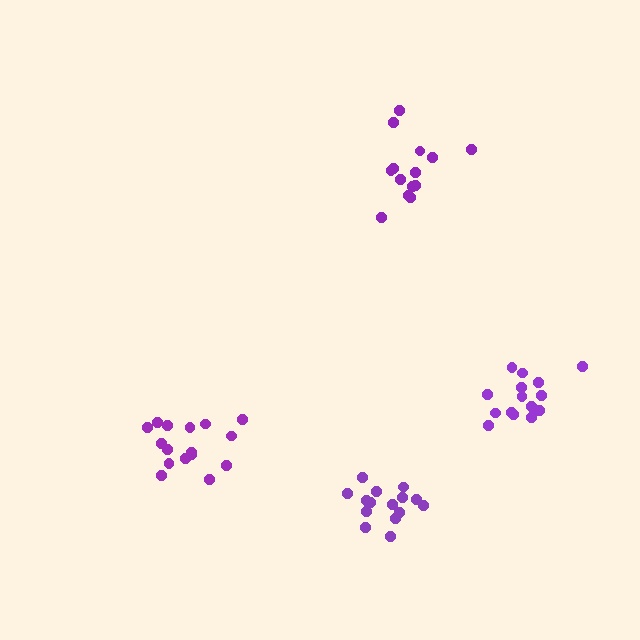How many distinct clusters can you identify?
There are 4 distinct clusters.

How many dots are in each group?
Group 1: 14 dots, Group 2: 16 dots, Group 3: 15 dots, Group 4: 15 dots (60 total).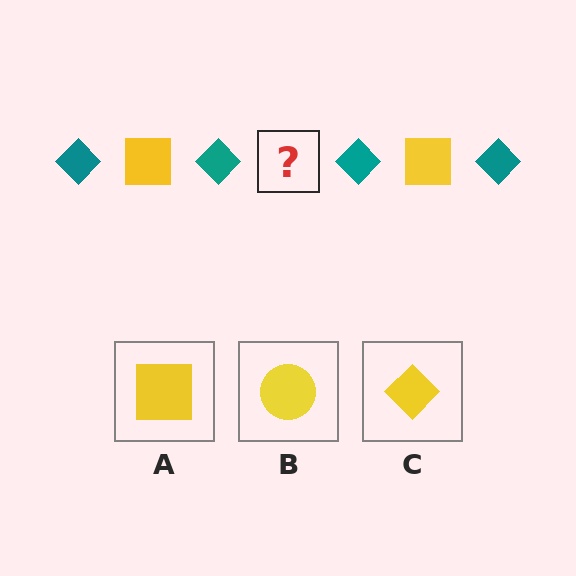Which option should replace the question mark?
Option A.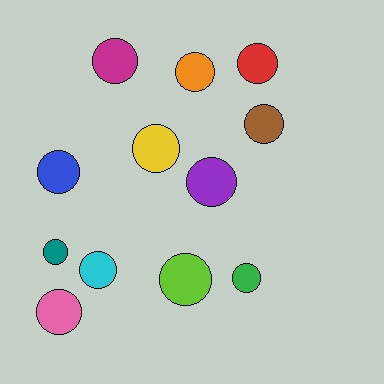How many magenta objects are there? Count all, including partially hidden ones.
There is 1 magenta object.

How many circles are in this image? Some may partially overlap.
There are 12 circles.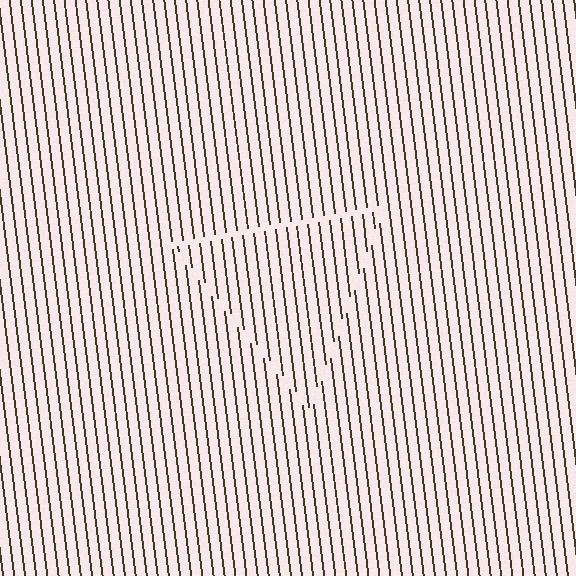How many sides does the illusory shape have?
3 sides — the line-ends trace a triangle.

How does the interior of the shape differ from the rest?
The interior of the shape contains the same grating, shifted by half a period — the contour is defined by the phase discontinuity where line-ends from the inner and outer gratings abut.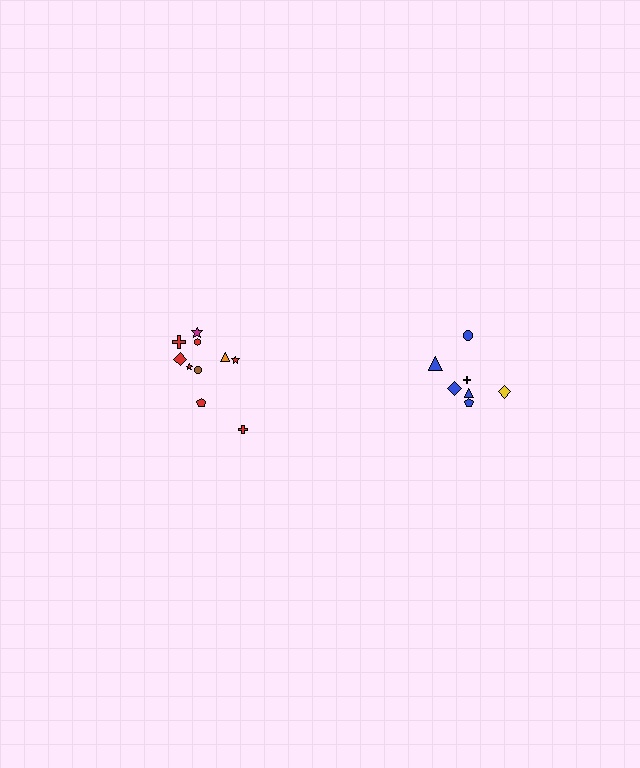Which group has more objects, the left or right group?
The left group.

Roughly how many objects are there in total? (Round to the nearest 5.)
Roughly 15 objects in total.